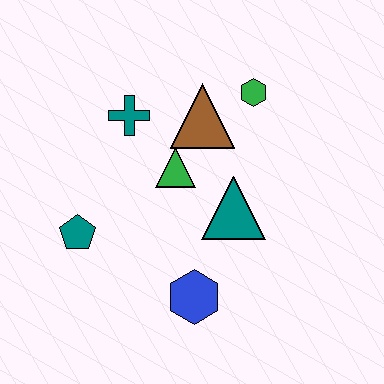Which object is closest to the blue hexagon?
The teal triangle is closest to the blue hexagon.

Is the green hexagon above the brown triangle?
Yes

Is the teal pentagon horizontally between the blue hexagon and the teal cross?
No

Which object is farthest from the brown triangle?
The blue hexagon is farthest from the brown triangle.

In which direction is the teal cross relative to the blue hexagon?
The teal cross is above the blue hexagon.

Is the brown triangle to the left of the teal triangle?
Yes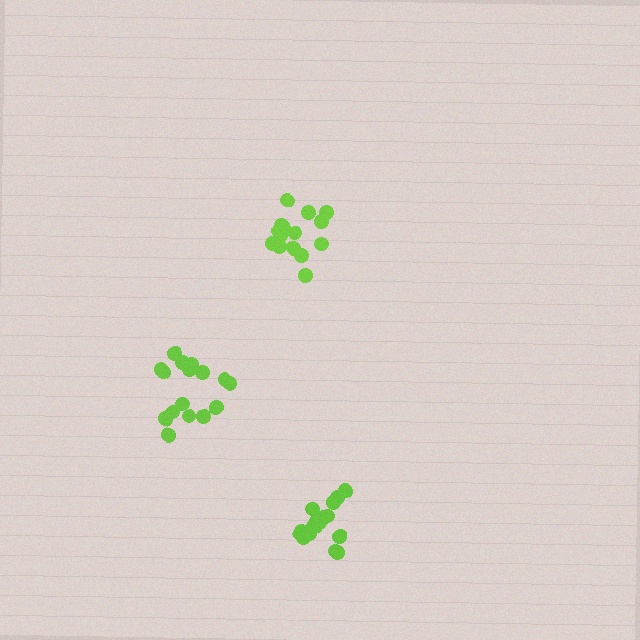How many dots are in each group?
Group 1: 15 dots, Group 2: 18 dots, Group 3: 16 dots (49 total).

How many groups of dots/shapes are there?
There are 3 groups.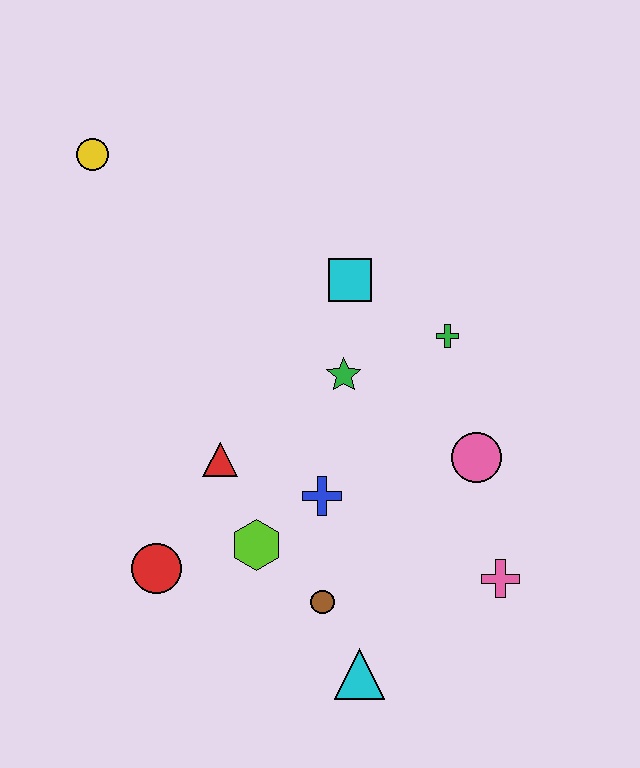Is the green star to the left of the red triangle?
No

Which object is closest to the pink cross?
The pink circle is closest to the pink cross.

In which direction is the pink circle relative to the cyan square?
The pink circle is below the cyan square.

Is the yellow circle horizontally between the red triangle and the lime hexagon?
No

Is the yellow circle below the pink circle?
No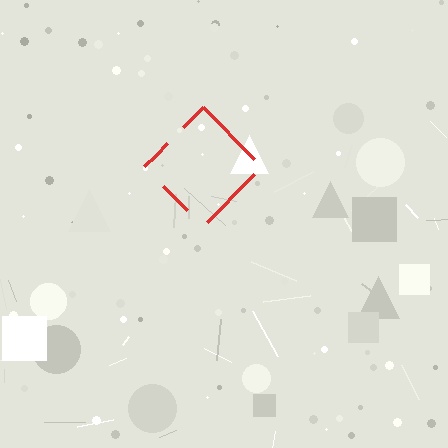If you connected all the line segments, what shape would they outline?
They would outline a diamond.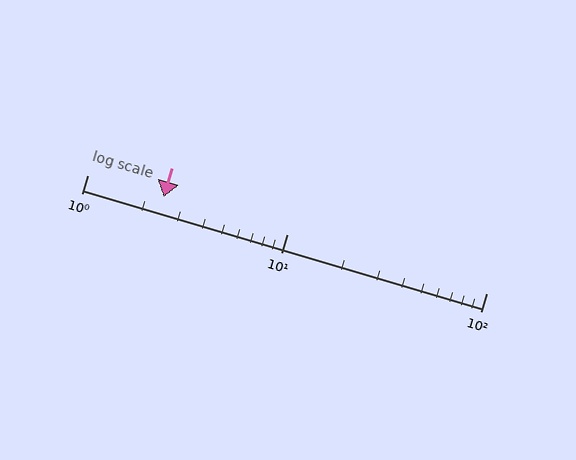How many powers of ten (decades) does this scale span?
The scale spans 2 decades, from 1 to 100.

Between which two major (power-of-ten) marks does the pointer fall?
The pointer is between 1 and 10.